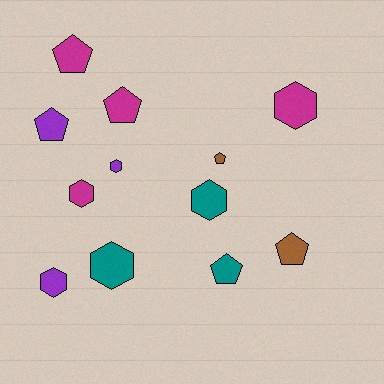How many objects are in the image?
There are 12 objects.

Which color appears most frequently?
Magenta, with 4 objects.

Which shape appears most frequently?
Pentagon, with 6 objects.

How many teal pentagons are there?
There is 1 teal pentagon.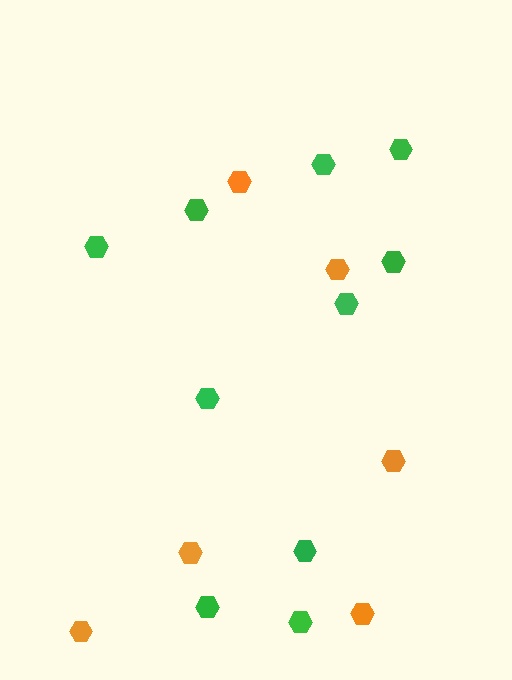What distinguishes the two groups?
There are 2 groups: one group of green hexagons (10) and one group of orange hexagons (6).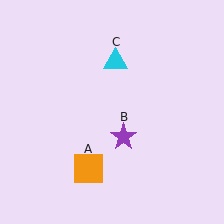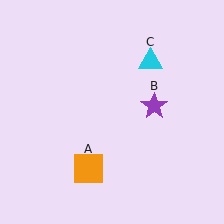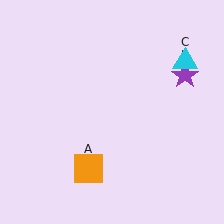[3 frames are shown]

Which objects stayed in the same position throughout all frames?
Orange square (object A) remained stationary.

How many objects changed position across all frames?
2 objects changed position: purple star (object B), cyan triangle (object C).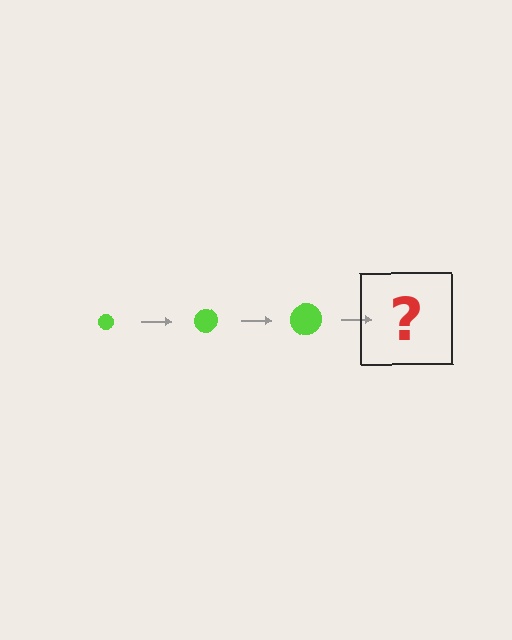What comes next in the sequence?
The next element should be a lime circle, larger than the previous one.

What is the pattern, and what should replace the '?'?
The pattern is that the circle gets progressively larger each step. The '?' should be a lime circle, larger than the previous one.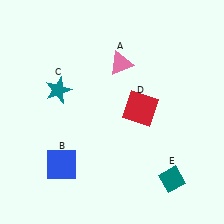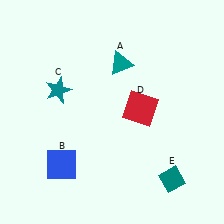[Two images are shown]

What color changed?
The triangle (A) changed from pink in Image 1 to teal in Image 2.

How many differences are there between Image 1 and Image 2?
There is 1 difference between the two images.